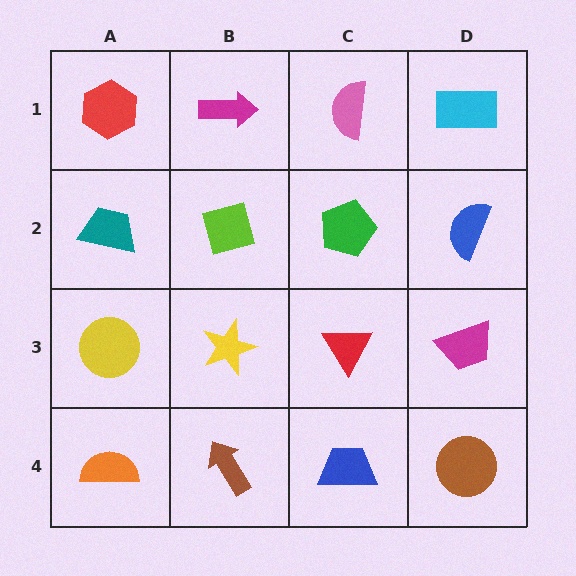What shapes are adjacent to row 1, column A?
A teal trapezoid (row 2, column A), a magenta arrow (row 1, column B).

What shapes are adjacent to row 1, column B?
A lime square (row 2, column B), a red hexagon (row 1, column A), a pink semicircle (row 1, column C).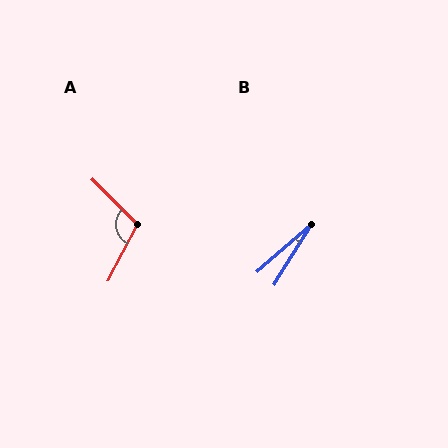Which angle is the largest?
A, at approximately 108 degrees.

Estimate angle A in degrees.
Approximately 108 degrees.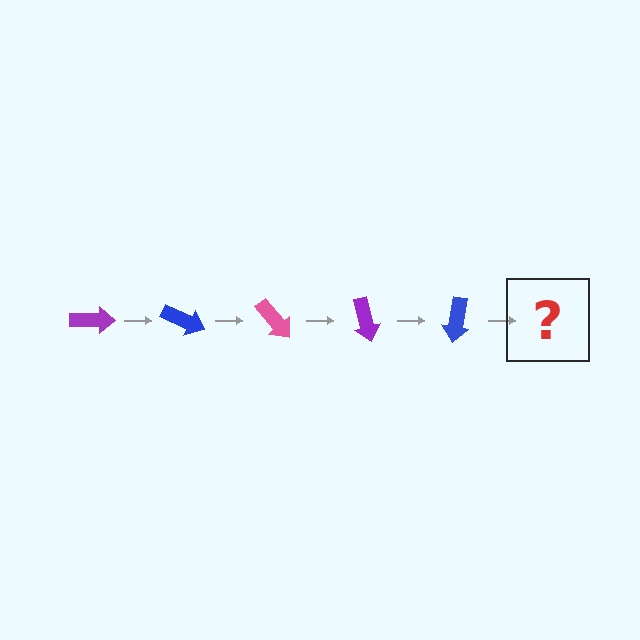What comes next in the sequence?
The next element should be a pink arrow, rotated 125 degrees from the start.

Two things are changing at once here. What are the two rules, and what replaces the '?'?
The two rules are that it rotates 25 degrees each step and the color cycles through purple, blue, and pink. The '?' should be a pink arrow, rotated 125 degrees from the start.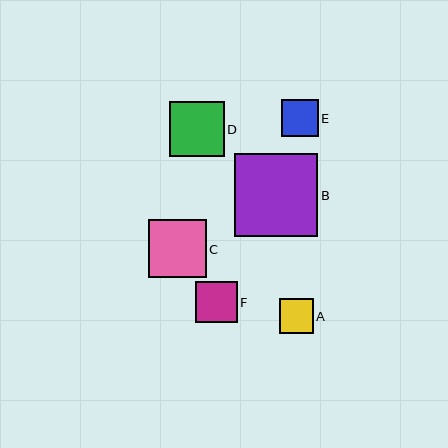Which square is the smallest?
Square A is the smallest with a size of approximately 34 pixels.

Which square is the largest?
Square B is the largest with a size of approximately 83 pixels.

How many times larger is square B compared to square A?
Square B is approximately 2.4 times the size of square A.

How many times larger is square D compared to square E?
Square D is approximately 1.5 times the size of square E.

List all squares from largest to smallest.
From largest to smallest: B, C, D, F, E, A.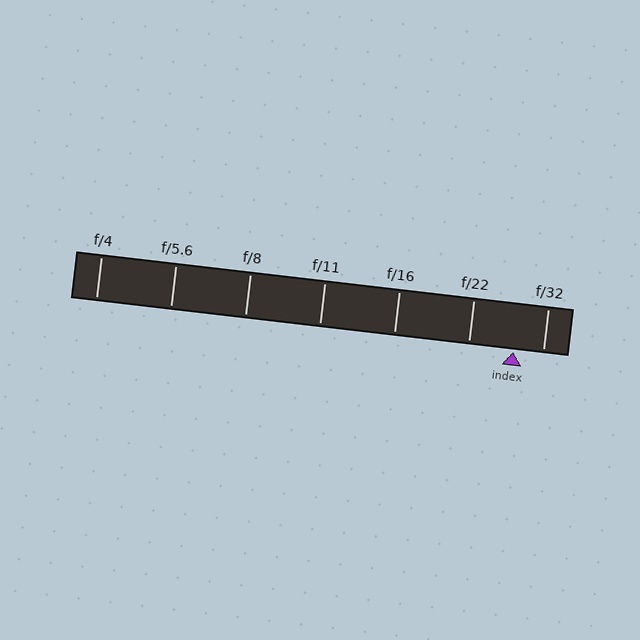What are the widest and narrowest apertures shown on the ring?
The widest aperture shown is f/4 and the narrowest is f/32.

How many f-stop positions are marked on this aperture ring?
There are 7 f-stop positions marked.